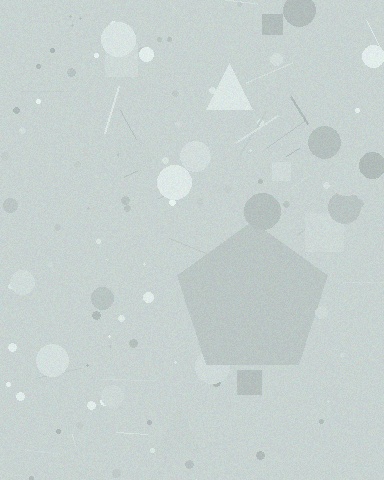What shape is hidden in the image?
A pentagon is hidden in the image.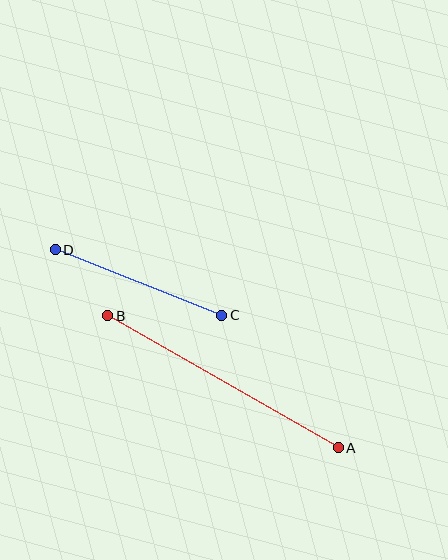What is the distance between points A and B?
The distance is approximately 265 pixels.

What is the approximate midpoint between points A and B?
The midpoint is at approximately (223, 382) pixels.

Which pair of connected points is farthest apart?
Points A and B are farthest apart.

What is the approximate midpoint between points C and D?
The midpoint is at approximately (139, 283) pixels.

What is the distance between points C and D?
The distance is approximately 179 pixels.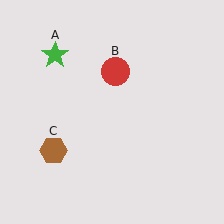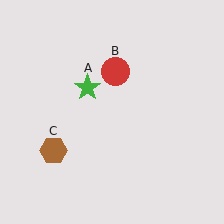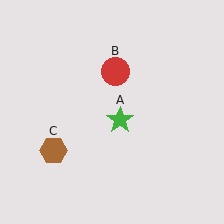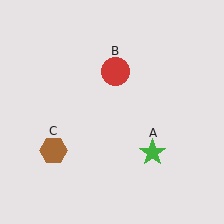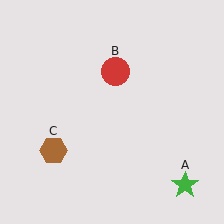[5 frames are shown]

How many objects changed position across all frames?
1 object changed position: green star (object A).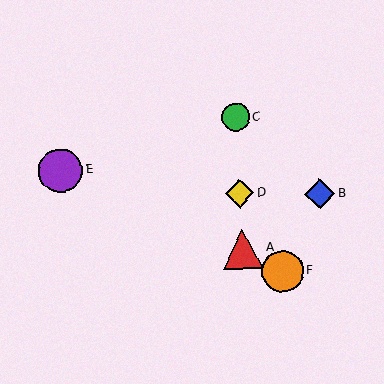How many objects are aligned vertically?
3 objects (A, C, D) are aligned vertically.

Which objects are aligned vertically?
Objects A, C, D are aligned vertically.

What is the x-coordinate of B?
Object B is at x≈320.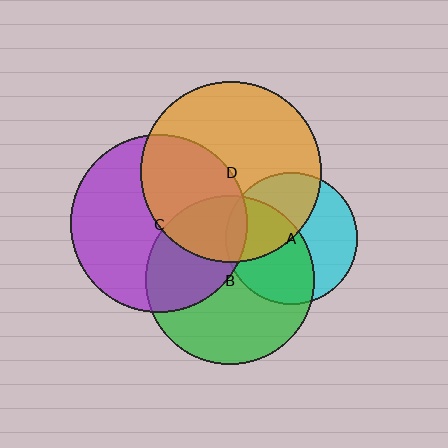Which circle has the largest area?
Circle D (orange).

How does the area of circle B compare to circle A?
Approximately 1.7 times.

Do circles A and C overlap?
Yes.